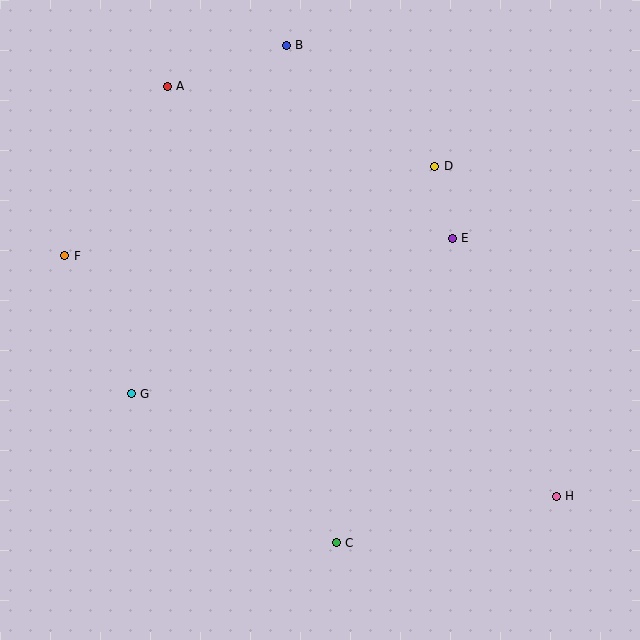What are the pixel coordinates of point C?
Point C is at (336, 543).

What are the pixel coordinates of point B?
Point B is at (286, 45).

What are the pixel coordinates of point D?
Point D is at (435, 166).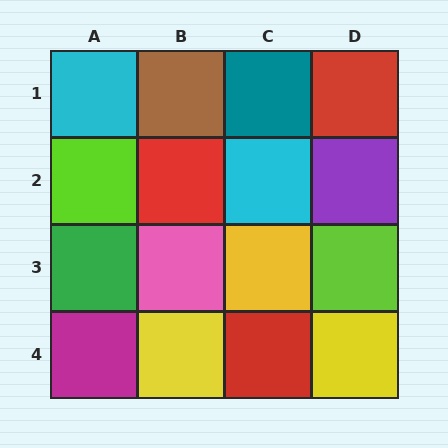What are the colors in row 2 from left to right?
Lime, red, cyan, purple.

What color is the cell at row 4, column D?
Yellow.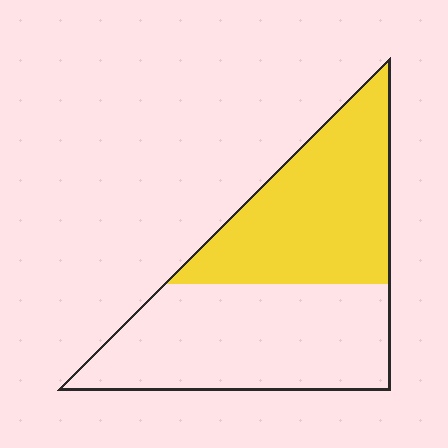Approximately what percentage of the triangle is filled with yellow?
Approximately 45%.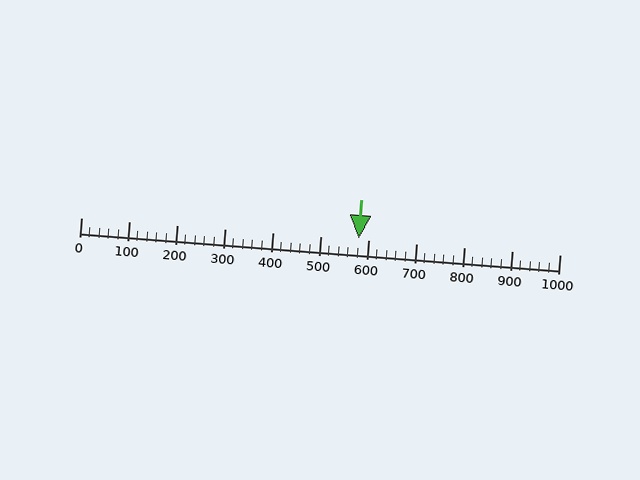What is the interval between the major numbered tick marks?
The major tick marks are spaced 100 units apart.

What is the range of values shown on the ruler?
The ruler shows values from 0 to 1000.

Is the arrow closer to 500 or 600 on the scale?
The arrow is closer to 600.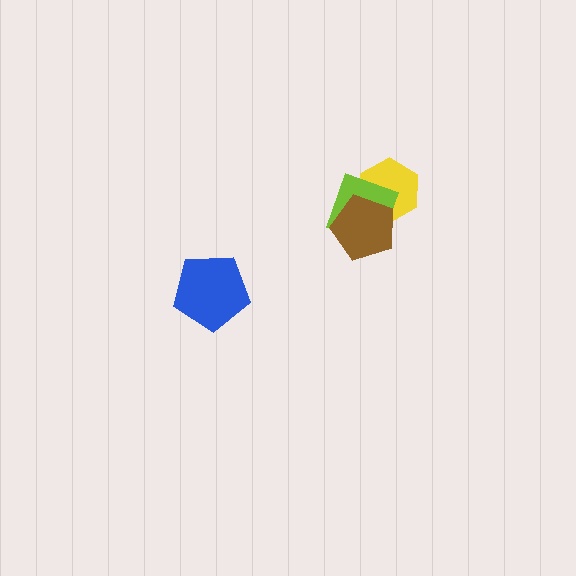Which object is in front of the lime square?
The brown pentagon is in front of the lime square.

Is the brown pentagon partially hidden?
No, no other shape covers it.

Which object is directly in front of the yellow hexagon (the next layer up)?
The lime square is directly in front of the yellow hexagon.